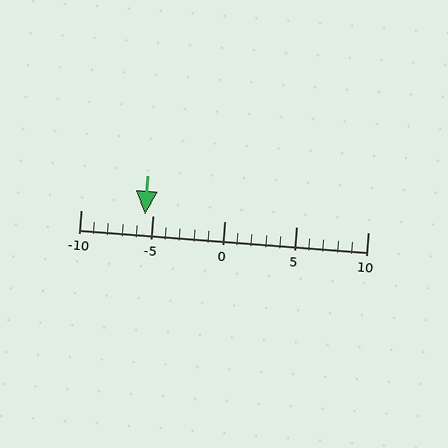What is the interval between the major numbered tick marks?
The major tick marks are spaced 5 units apart.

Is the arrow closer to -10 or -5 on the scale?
The arrow is closer to -5.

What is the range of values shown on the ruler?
The ruler shows values from -10 to 10.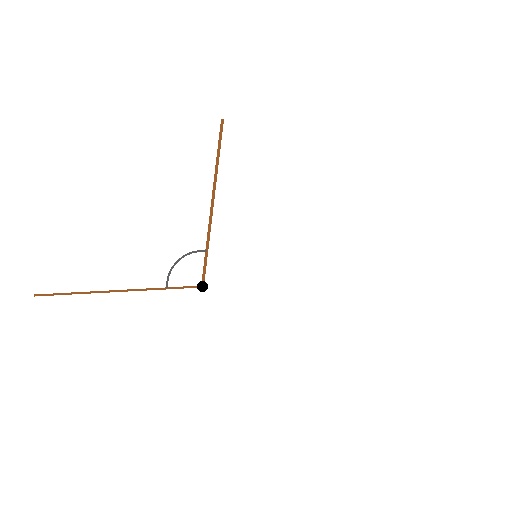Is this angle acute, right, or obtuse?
It is obtuse.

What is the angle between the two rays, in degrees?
Approximately 100 degrees.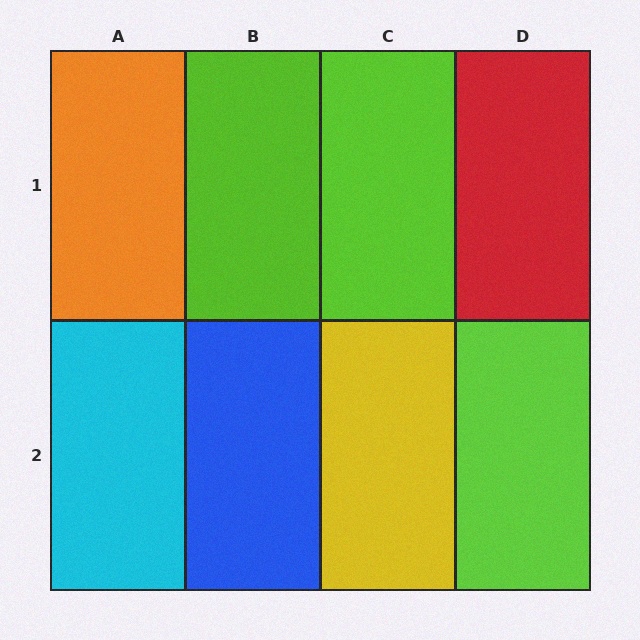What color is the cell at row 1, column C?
Lime.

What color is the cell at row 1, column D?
Red.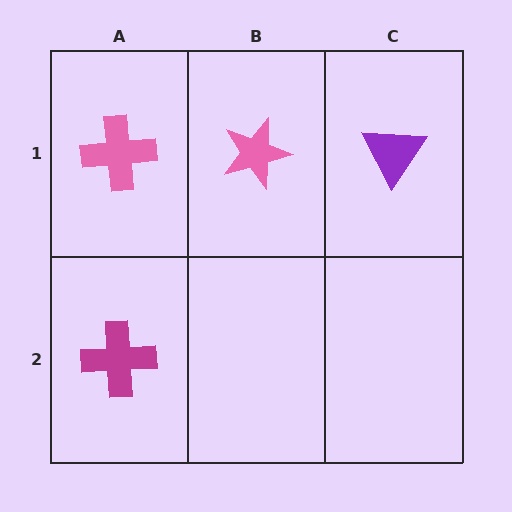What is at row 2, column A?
A magenta cross.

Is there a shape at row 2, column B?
No, that cell is empty.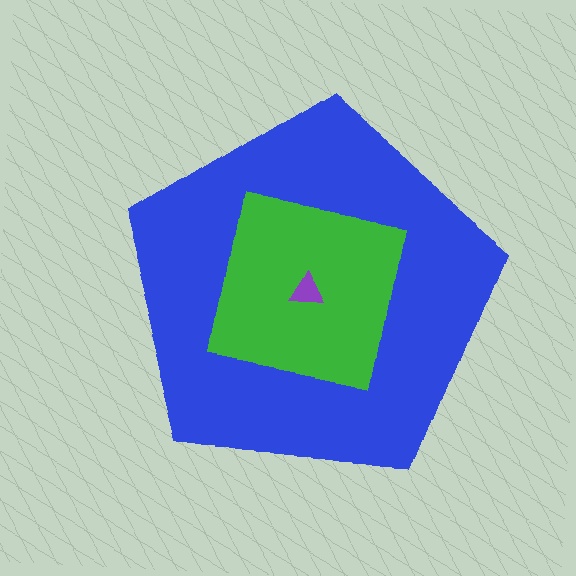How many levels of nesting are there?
3.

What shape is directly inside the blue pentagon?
The green square.